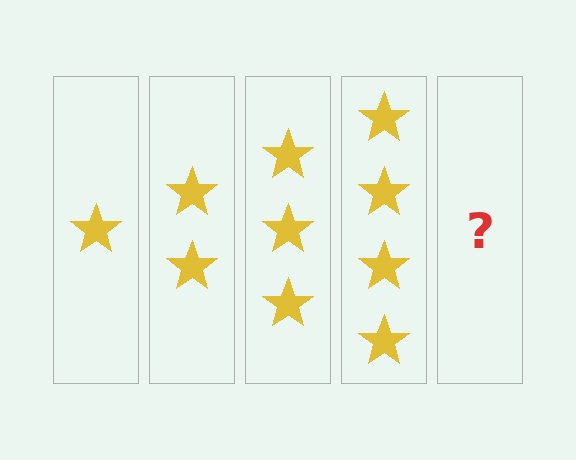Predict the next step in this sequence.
The next step is 5 stars.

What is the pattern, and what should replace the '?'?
The pattern is that each step adds one more star. The '?' should be 5 stars.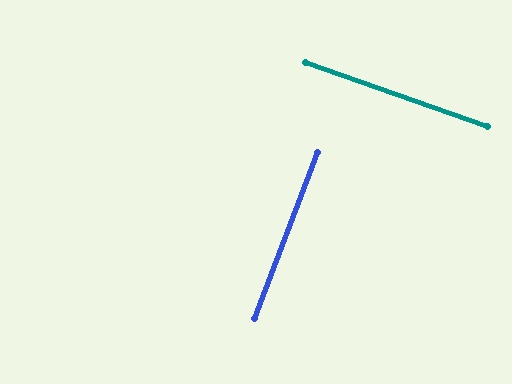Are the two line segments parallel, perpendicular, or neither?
Perpendicular — they meet at approximately 89°.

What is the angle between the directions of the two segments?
Approximately 89 degrees.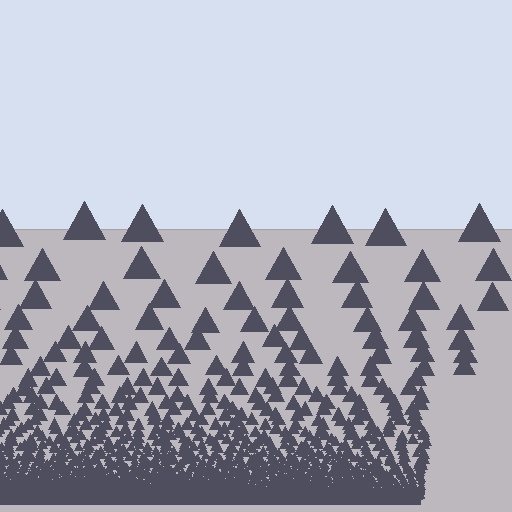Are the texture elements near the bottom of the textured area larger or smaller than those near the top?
Smaller. The gradient is inverted — elements near the bottom are smaller and denser.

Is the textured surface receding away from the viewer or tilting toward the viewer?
The surface appears to tilt toward the viewer. Texture elements get larger and sparser toward the top.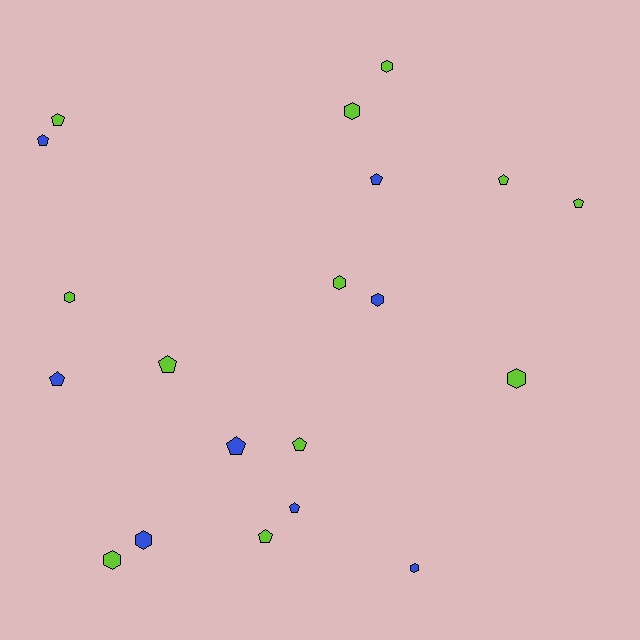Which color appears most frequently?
Lime, with 12 objects.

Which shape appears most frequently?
Pentagon, with 11 objects.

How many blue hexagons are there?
There are 3 blue hexagons.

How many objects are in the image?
There are 20 objects.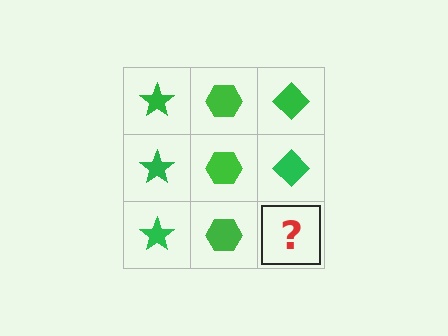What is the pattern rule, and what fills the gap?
The rule is that each column has a consistent shape. The gap should be filled with a green diamond.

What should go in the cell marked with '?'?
The missing cell should contain a green diamond.